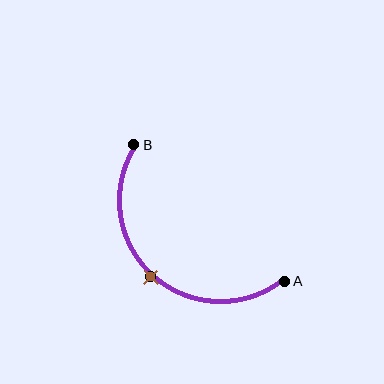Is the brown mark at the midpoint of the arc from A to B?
Yes. The brown mark lies on the arc at equal arc-length from both A and B — it is the arc midpoint.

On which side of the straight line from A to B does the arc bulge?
The arc bulges below and to the left of the straight line connecting A and B.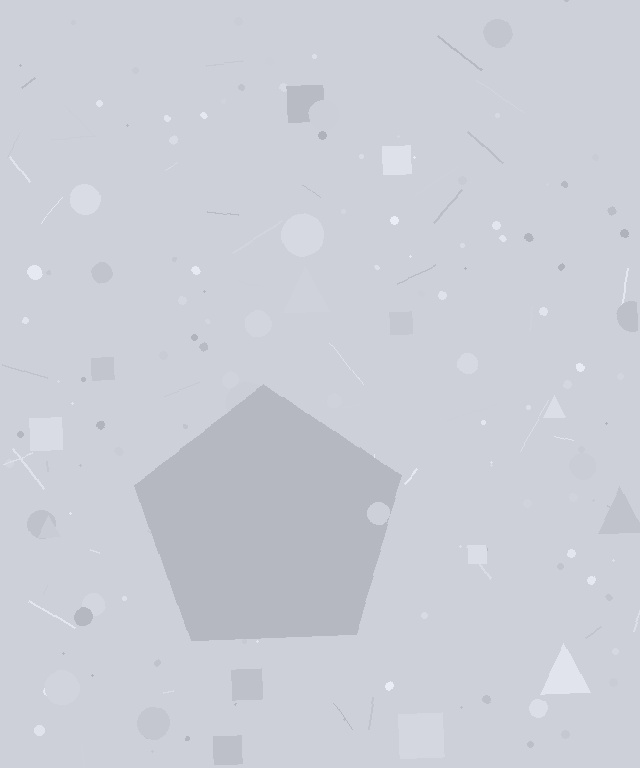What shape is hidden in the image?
A pentagon is hidden in the image.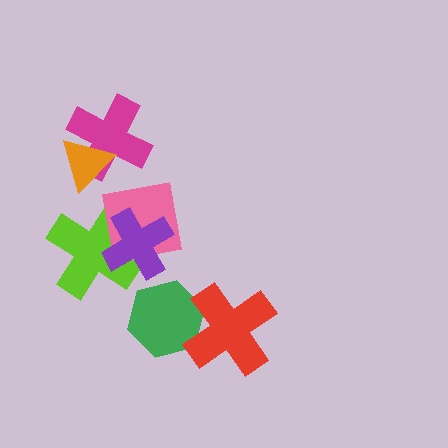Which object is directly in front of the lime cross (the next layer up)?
The pink square is directly in front of the lime cross.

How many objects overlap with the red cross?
1 object overlaps with the red cross.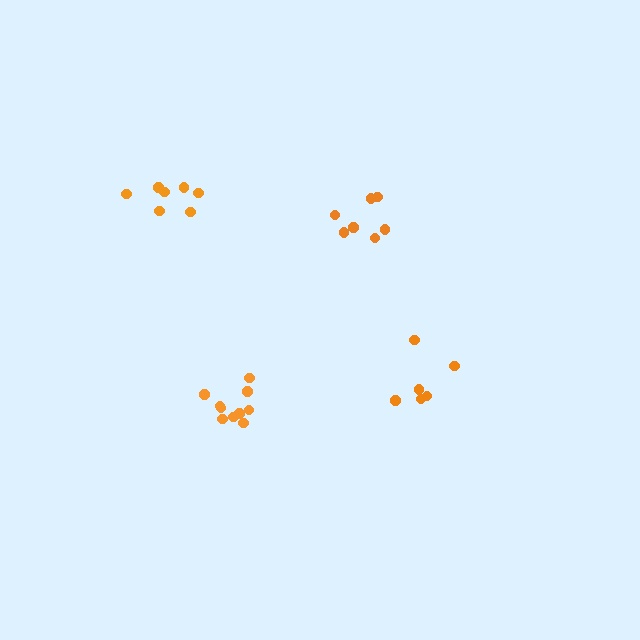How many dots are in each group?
Group 1: 7 dots, Group 2: 6 dots, Group 3: 7 dots, Group 4: 10 dots (30 total).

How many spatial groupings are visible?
There are 4 spatial groupings.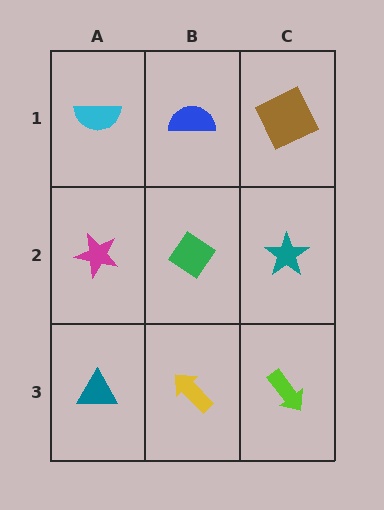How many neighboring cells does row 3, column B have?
3.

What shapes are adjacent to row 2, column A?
A cyan semicircle (row 1, column A), a teal triangle (row 3, column A), a green diamond (row 2, column B).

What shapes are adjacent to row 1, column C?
A teal star (row 2, column C), a blue semicircle (row 1, column B).